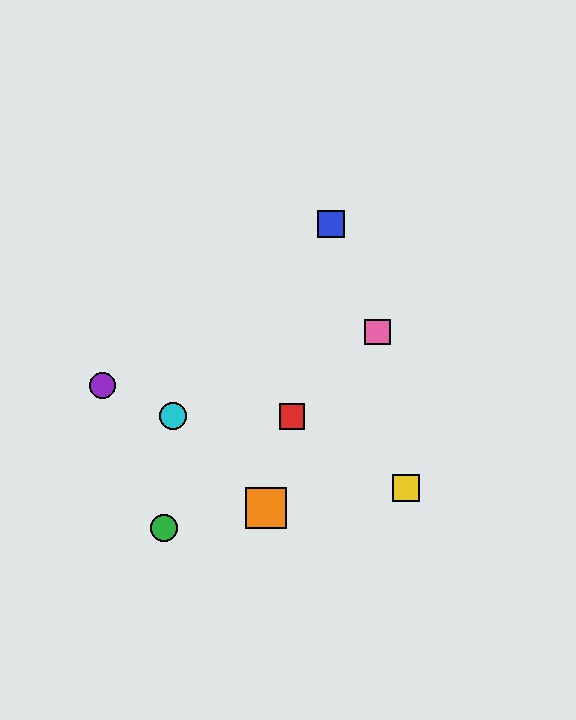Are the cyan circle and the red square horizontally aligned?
Yes, both are at y≈416.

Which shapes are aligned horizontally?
The red square, the cyan circle are aligned horizontally.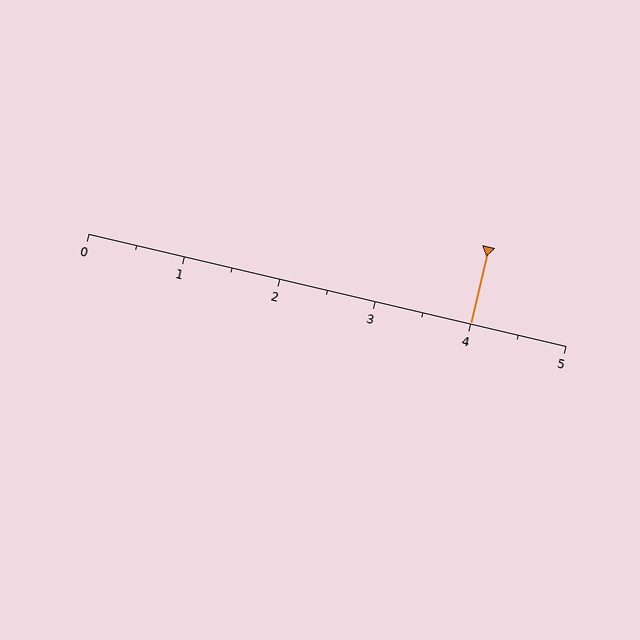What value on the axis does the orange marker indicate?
The marker indicates approximately 4.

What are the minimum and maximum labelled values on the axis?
The axis runs from 0 to 5.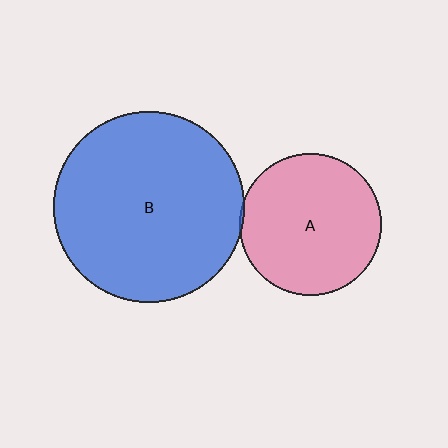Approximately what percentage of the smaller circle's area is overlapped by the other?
Approximately 5%.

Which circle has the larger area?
Circle B (blue).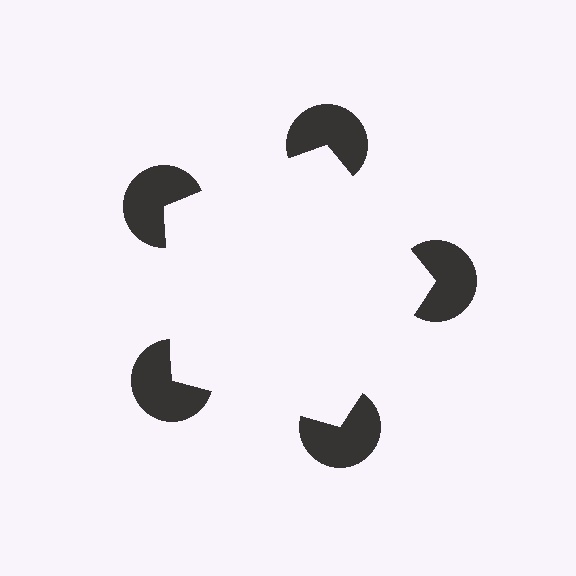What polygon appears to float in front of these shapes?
An illusory pentagon — its edges are inferred from the aligned wedge cuts in the pac-man discs, not physically drawn.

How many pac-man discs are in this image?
There are 5 — one at each vertex of the illusory pentagon.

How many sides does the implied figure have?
5 sides.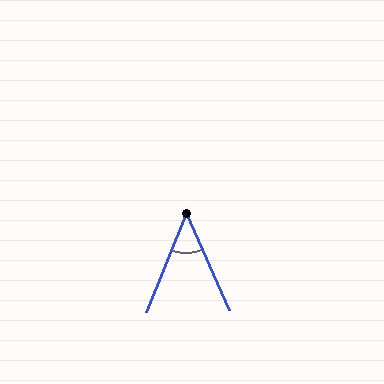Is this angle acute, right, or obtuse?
It is acute.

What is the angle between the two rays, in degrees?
Approximately 46 degrees.